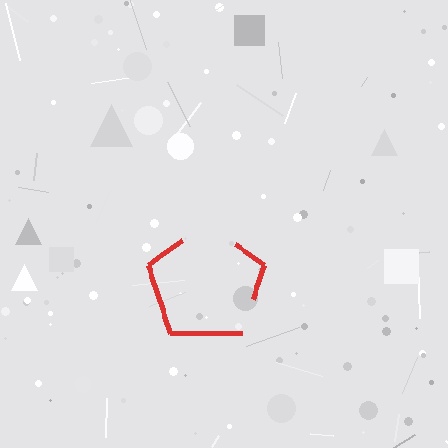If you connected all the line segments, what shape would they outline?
They would outline a pentagon.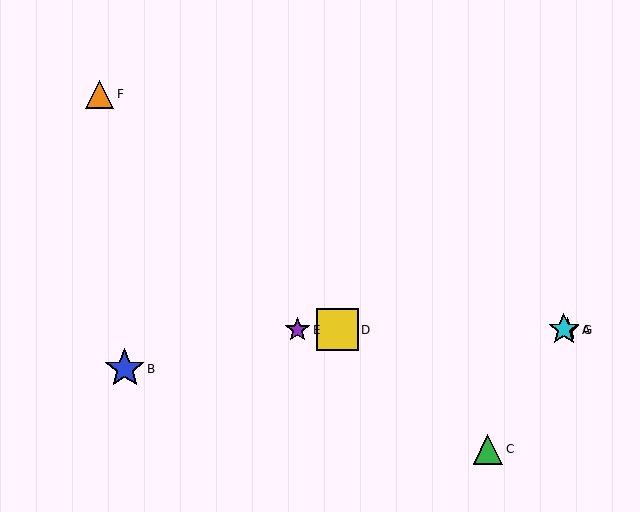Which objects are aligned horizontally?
Objects A, D, E, G are aligned horizontally.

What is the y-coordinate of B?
Object B is at y≈369.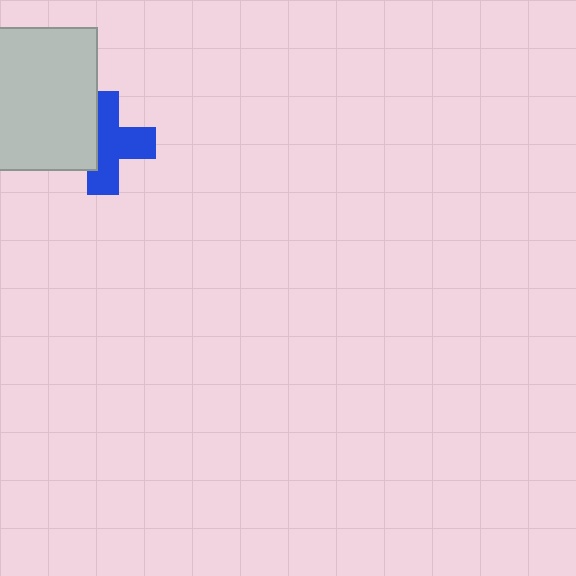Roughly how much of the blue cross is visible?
Most of it is visible (roughly 65%).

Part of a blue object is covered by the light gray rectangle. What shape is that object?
It is a cross.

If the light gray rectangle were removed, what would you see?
You would see the complete blue cross.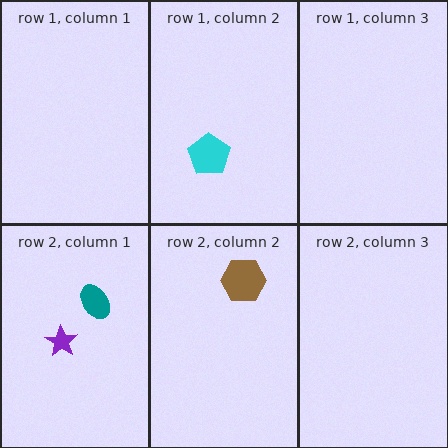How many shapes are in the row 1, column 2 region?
1.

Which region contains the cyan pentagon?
The row 1, column 2 region.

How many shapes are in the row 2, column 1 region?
2.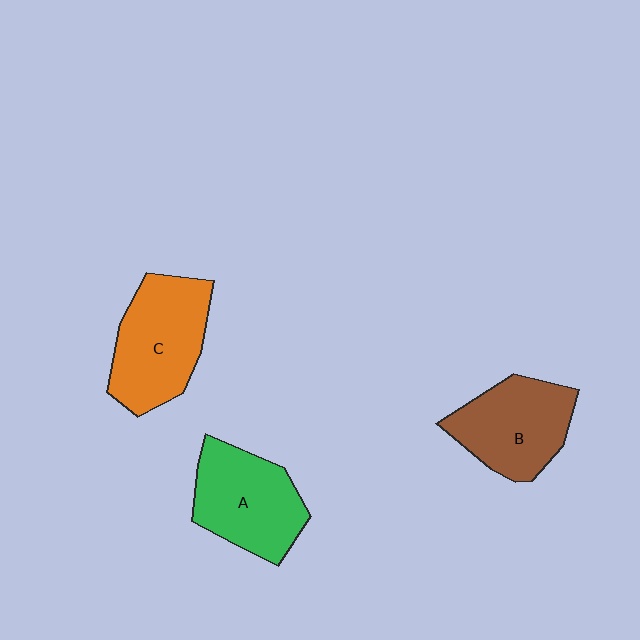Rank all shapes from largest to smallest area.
From largest to smallest: C (orange), A (green), B (brown).